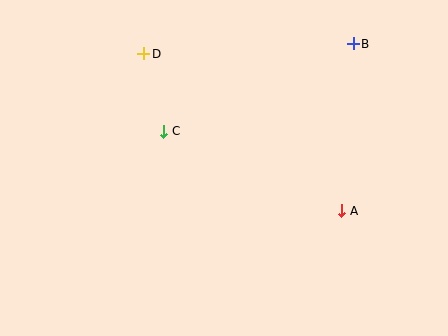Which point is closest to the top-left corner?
Point D is closest to the top-left corner.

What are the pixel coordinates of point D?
Point D is at (144, 54).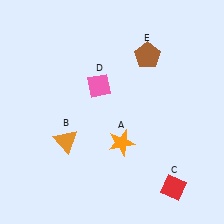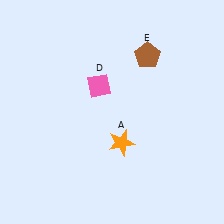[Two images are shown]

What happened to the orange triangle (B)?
The orange triangle (B) was removed in Image 2. It was in the bottom-left area of Image 1.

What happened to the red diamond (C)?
The red diamond (C) was removed in Image 2. It was in the bottom-right area of Image 1.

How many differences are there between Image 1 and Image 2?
There are 2 differences between the two images.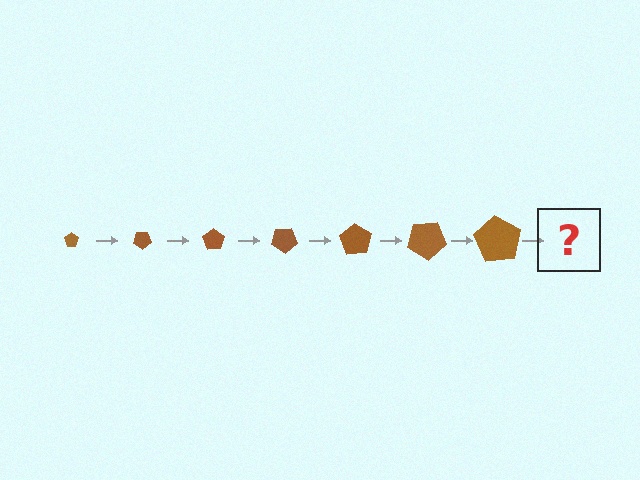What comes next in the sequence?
The next element should be a pentagon, larger than the previous one and rotated 245 degrees from the start.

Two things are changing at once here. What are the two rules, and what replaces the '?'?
The two rules are that the pentagon grows larger each step and it rotates 35 degrees each step. The '?' should be a pentagon, larger than the previous one and rotated 245 degrees from the start.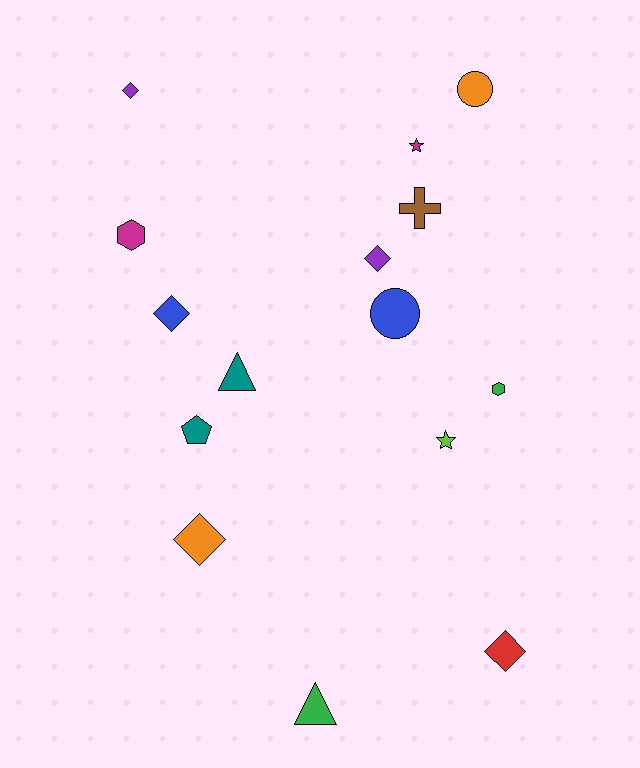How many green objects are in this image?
There are 2 green objects.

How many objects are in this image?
There are 15 objects.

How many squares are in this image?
There are no squares.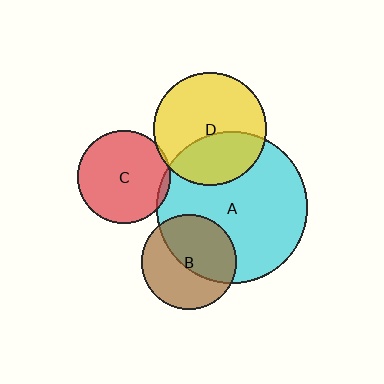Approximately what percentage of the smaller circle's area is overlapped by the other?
Approximately 50%.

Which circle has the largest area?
Circle A (cyan).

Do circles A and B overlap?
Yes.